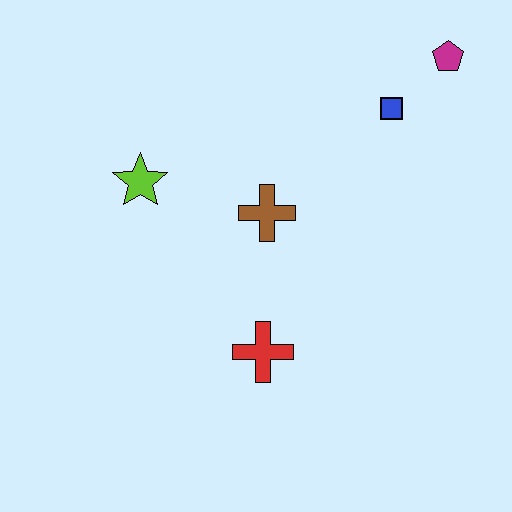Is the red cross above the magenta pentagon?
No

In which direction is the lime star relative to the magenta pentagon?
The lime star is to the left of the magenta pentagon.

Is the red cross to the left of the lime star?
No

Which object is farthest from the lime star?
The magenta pentagon is farthest from the lime star.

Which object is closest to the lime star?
The brown cross is closest to the lime star.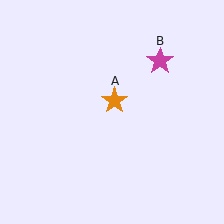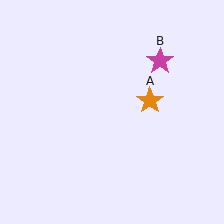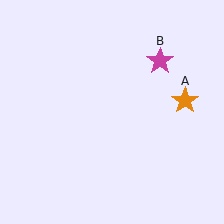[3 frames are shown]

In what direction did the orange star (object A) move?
The orange star (object A) moved right.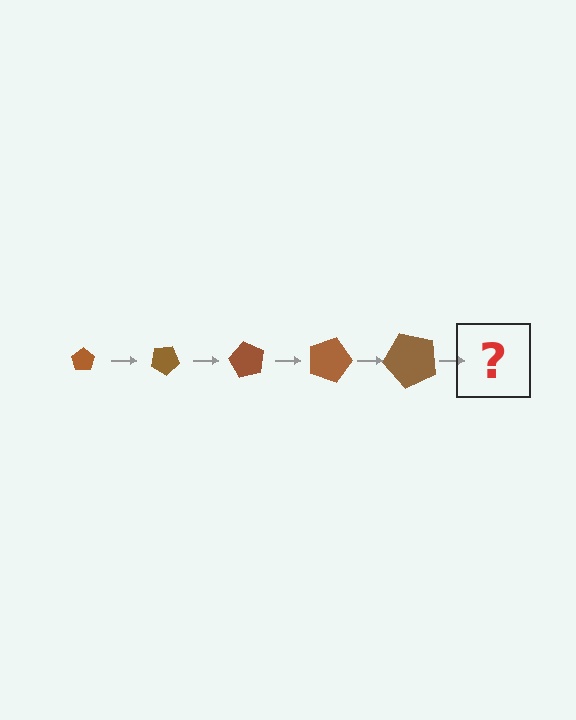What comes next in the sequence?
The next element should be a pentagon, larger than the previous one and rotated 150 degrees from the start.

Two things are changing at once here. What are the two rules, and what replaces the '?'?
The two rules are that the pentagon grows larger each step and it rotates 30 degrees each step. The '?' should be a pentagon, larger than the previous one and rotated 150 degrees from the start.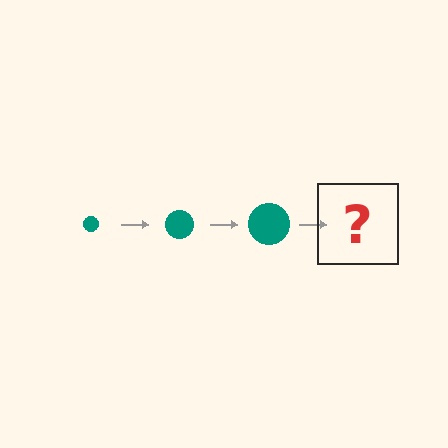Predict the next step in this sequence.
The next step is a teal circle, larger than the previous one.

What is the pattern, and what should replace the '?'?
The pattern is that the circle gets progressively larger each step. The '?' should be a teal circle, larger than the previous one.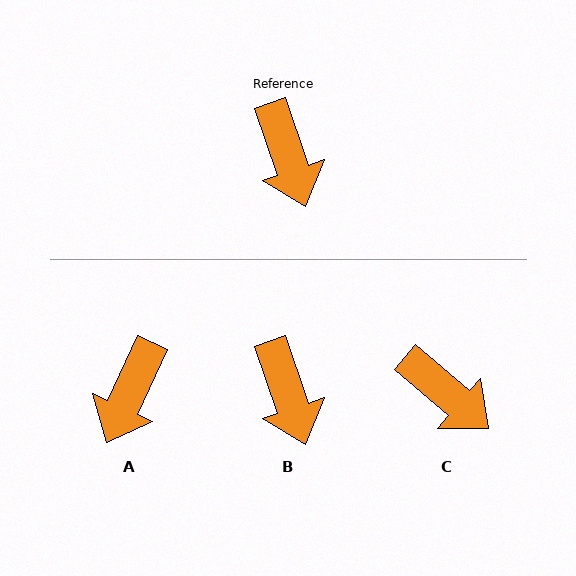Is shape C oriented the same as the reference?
No, it is off by about 31 degrees.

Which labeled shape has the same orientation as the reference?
B.